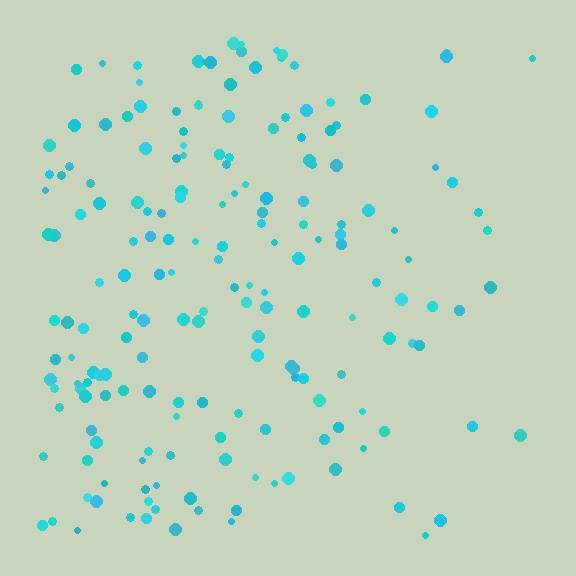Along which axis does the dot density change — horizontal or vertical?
Horizontal.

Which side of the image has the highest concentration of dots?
The left.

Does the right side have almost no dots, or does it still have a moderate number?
Still a moderate number, just noticeably fewer than the left.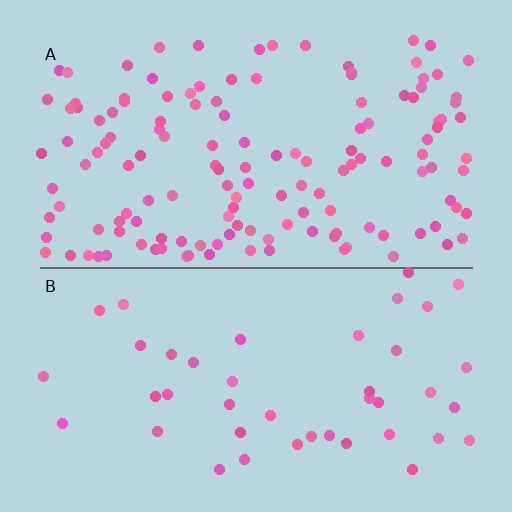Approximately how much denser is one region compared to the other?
Approximately 3.2× — region A over region B.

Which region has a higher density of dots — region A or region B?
A (the top).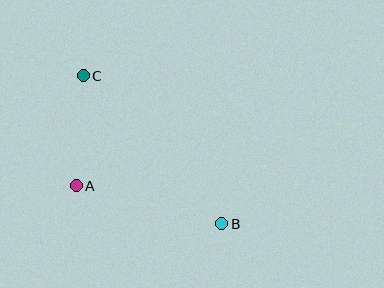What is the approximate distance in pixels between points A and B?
The distance between A and B is approximately 151 pixels.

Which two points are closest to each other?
Points A and C are closest to each other.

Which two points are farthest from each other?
Points B and C are farthest from each other.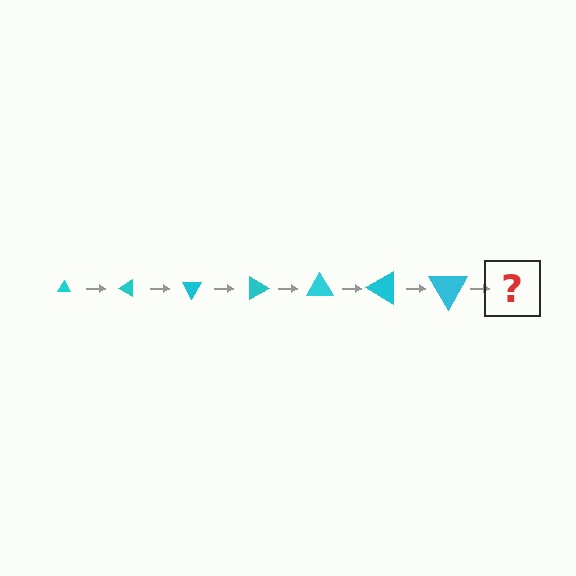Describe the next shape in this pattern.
It should be a triangle, larger than the previous one and rotated 210 degrees from the start.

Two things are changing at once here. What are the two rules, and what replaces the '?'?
The two rules are that the triangle grows larger each step and it rotates 30 degrees each step. The '?' should be a triangle, larger than the previous one and rotated 210 degrees from the start.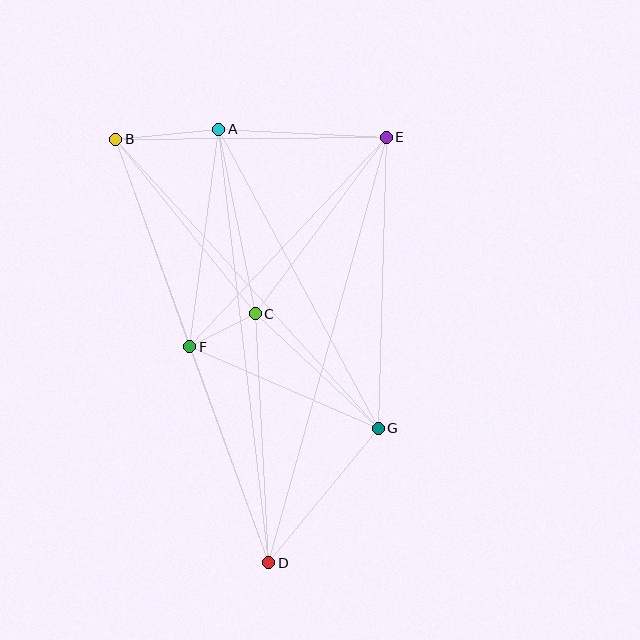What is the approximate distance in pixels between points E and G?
The distance between E and G is approximately 291 pixels.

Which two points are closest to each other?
Points C and F are closest to each other.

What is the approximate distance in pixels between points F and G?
The distance between F and G is approximately 206 pixels.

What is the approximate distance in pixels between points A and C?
The distance between A and C is approximately 188 pixels.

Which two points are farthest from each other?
Points B and D are farthest from each other.